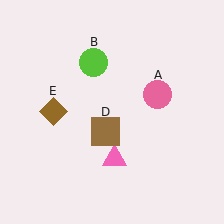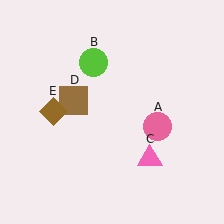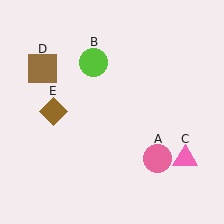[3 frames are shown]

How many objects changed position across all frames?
3 objects changed position: pink circle (object A), pink triangle (object C), brown square (object D).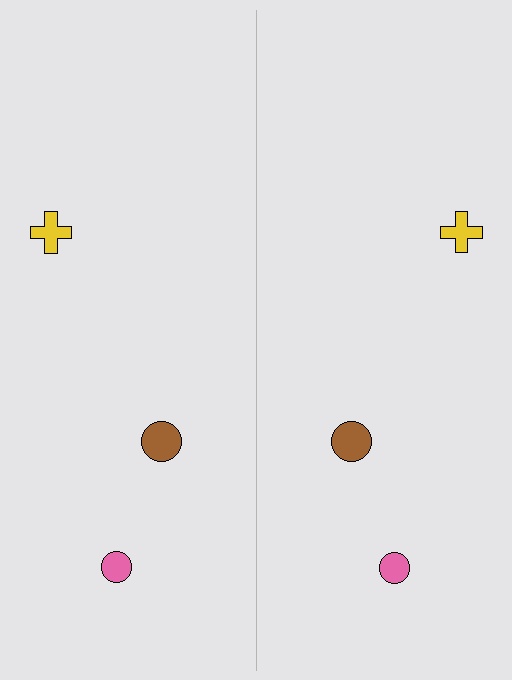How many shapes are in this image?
There are 6 shapes in this image.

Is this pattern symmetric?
Yes, this pattern has bilateral (reflection) symmetry.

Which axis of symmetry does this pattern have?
The pattern has a vertical axis of symmetry running through the center of the image.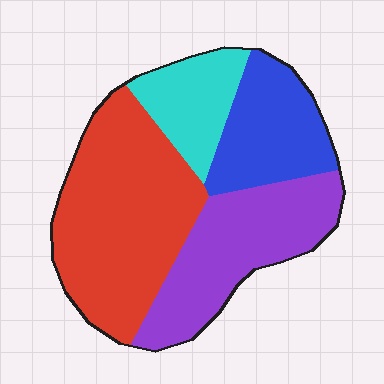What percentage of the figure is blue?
Blue takes up between a sixth and a third of the figure.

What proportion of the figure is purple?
Purple takes up about one quarter (1/4) of the figure.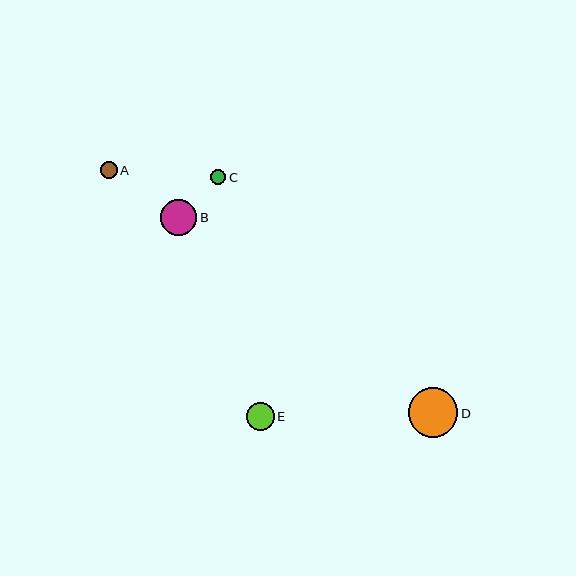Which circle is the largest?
Circle D is the largest with a size of approximately 50 pixels.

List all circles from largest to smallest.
From largest to smallest: D, B, E, A, C.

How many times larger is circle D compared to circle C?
Circle D is approximately 3.2 times the size of circle C.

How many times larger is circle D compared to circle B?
Circle D is approximately 1.4 times the size of circle B.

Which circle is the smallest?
Circle C is the smallest with a size of approximately 15 pixels.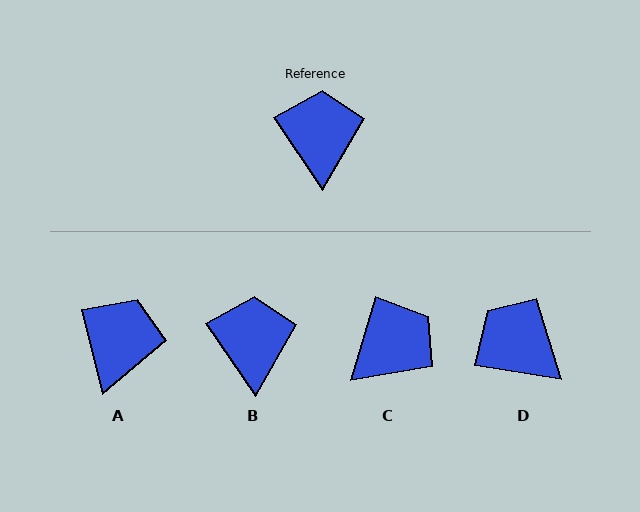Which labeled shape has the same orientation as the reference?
B.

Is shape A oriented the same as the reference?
No, it is off by about 20 degrees.